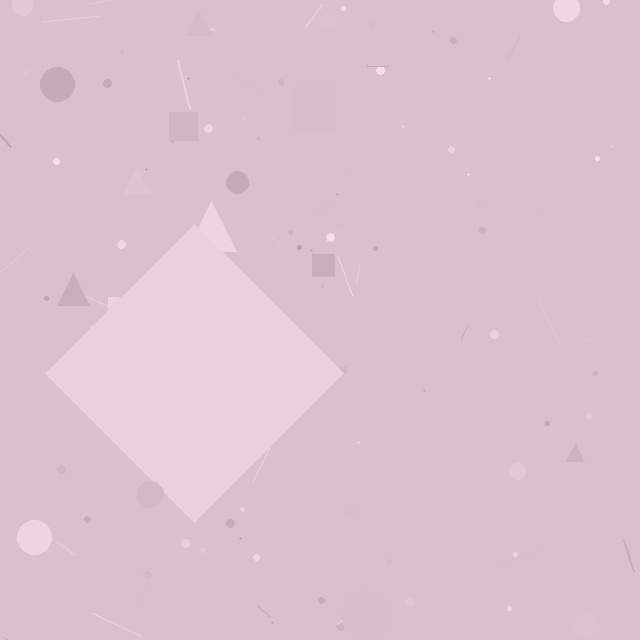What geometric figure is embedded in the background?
A diamond is embedded in the background.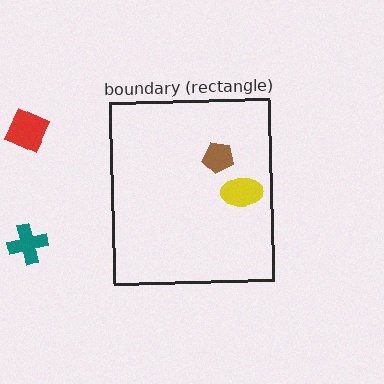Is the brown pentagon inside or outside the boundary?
Inside.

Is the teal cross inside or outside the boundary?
Outside.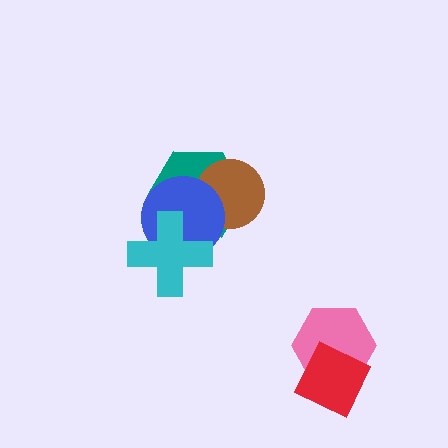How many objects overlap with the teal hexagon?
3 objects overlap with the teal hexagon.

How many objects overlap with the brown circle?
2 objects overlap with the brown circle.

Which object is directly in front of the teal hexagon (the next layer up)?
The brown circle is directly in front of the teal hexagon.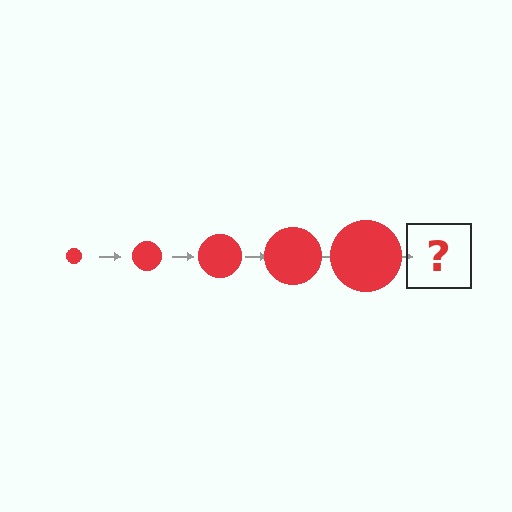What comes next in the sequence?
The next element should be a red circle, larger than the previous one.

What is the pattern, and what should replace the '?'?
The pattern is that the circle gets progressively larger each step. The '?' should be a red circle, larger than the previous one.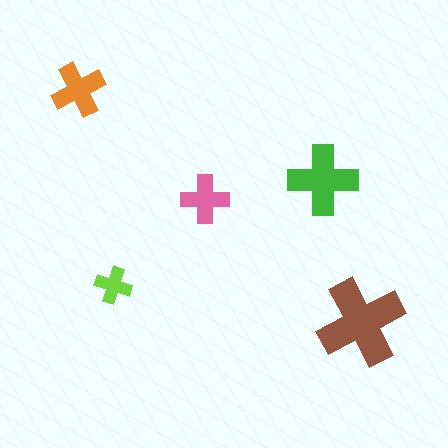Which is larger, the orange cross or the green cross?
The green one.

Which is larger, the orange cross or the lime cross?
The orange one.